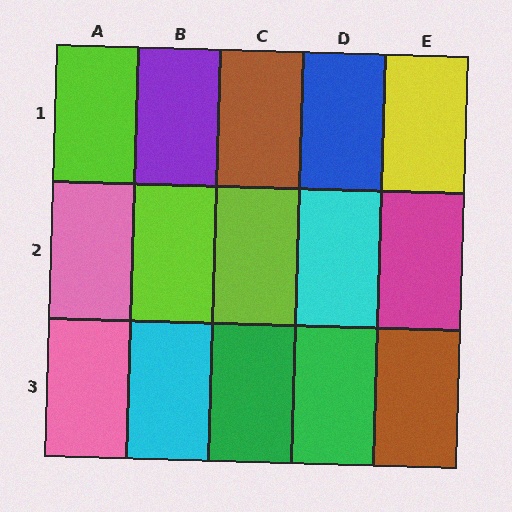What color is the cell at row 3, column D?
Green.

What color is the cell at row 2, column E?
Magenta.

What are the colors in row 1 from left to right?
Lime, purple, brown, blue, yellow.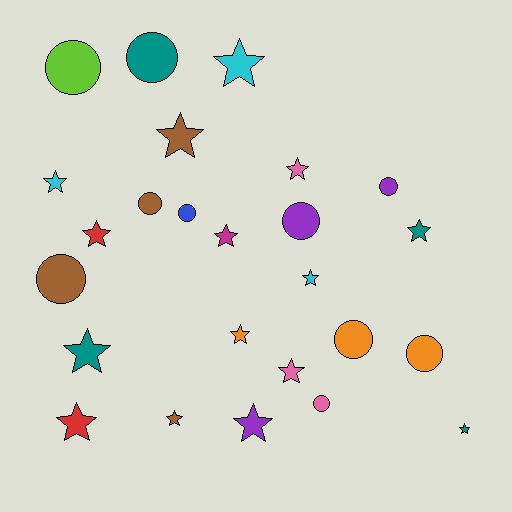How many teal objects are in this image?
There are 4 teal objects.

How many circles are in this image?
There are 10 circles.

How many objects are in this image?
There are 25 objects.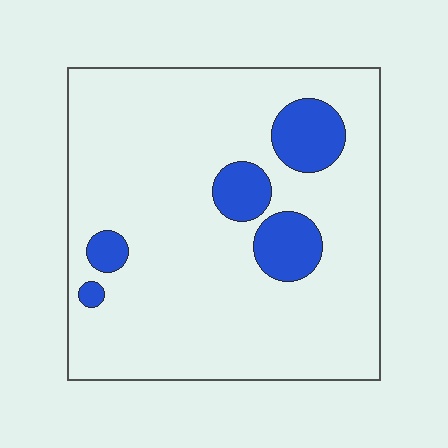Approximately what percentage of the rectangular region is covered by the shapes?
Approximately 15%.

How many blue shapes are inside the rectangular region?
5.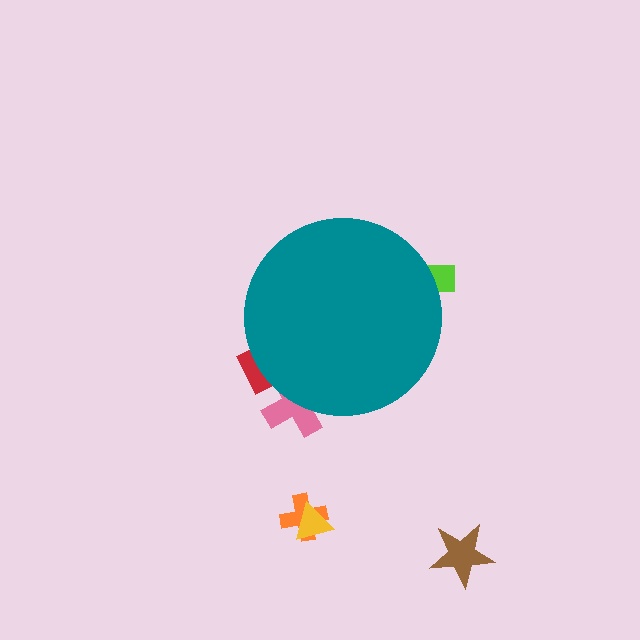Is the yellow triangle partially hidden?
No, the yellow triangle is fully visible.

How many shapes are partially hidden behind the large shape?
3 shapes are partially hidden.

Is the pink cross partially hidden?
Yes, the pink cross is partially hidden behind the teal circle.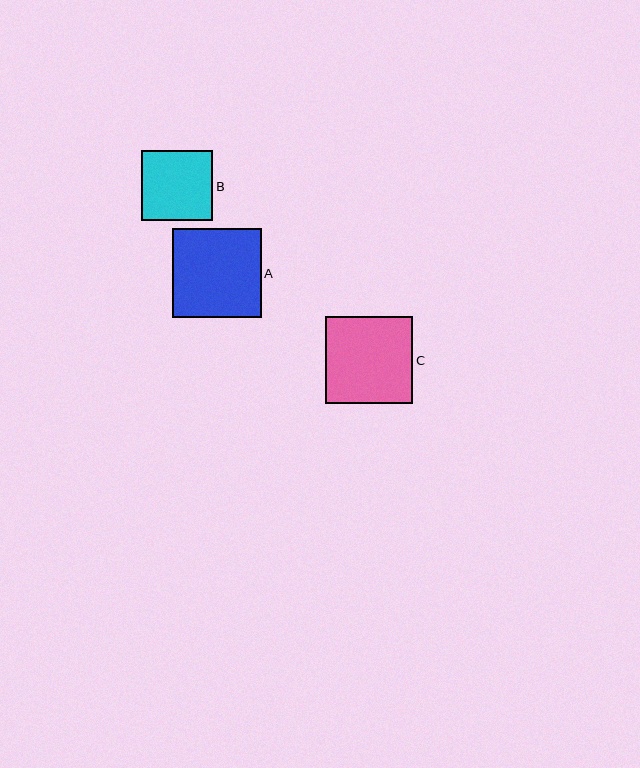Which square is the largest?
Square A is the largest with a size of approximately 89 pixels.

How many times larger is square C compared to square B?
Square C is approximately 1.2 times the size of square B.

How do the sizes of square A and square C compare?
Square A and square C are approximately the same size.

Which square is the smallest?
Square B is the smallest with a size of approximately 71 pixels.